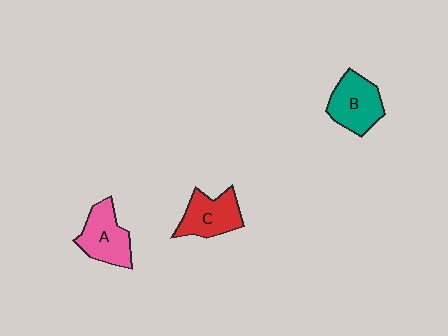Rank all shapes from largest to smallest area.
From largest to smallest: B (teal), A (pink), C (red).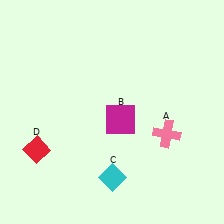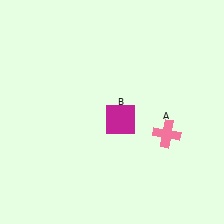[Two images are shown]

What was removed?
The red diamond (D), the cyan diamond (C) were removed in Image 2.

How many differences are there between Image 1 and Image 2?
There are 2 differences between the two images.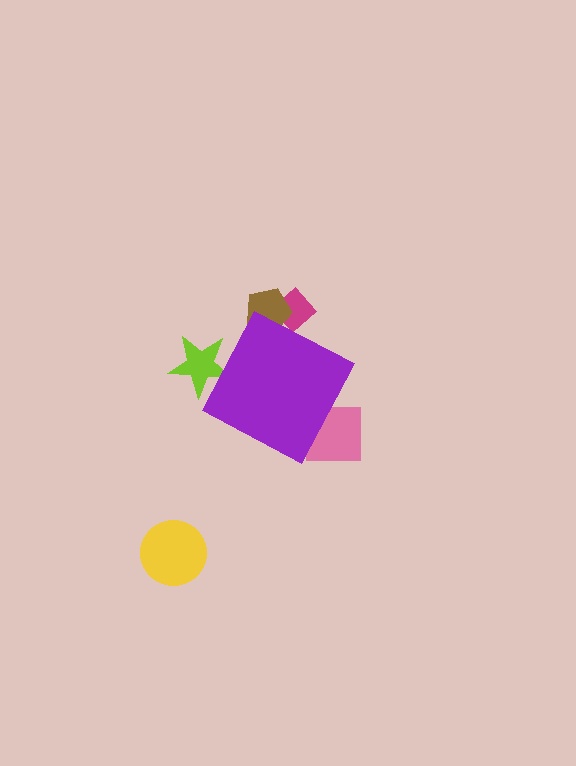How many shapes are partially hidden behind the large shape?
4 shapes are partially hidden.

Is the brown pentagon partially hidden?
Yes, the brown pentagon is partially hidden behind the purple diamond.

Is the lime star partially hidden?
Yes, the lime star is partially hidden behind the purple diamond.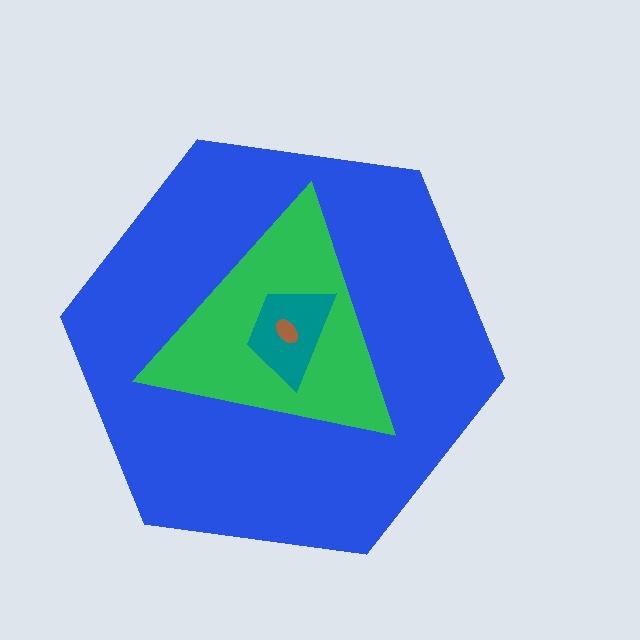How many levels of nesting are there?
4.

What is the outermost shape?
The blue hexagon.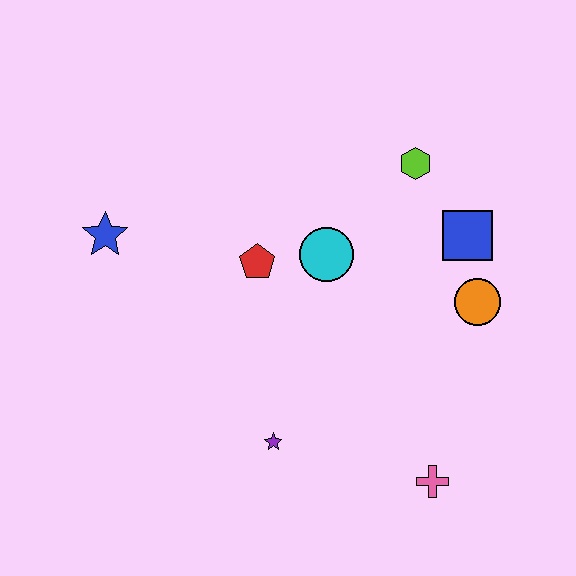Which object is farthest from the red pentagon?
The pink cross is farthest from the red pentagon.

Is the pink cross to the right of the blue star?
Yes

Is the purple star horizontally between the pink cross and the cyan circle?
No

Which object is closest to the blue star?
The red pentagon is closest to the blue star.